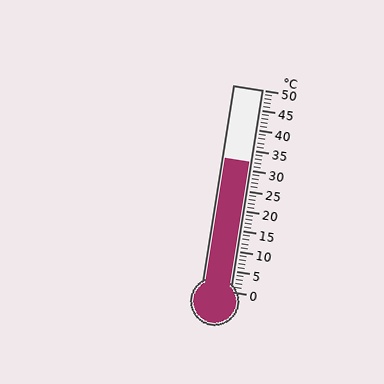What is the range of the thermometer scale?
The thermometer scale ranges from 0°C to 50°C.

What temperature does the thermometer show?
The thermometer shows approximately 32°C.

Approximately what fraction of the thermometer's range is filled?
The thermometer is filled to approximately 65% of its range.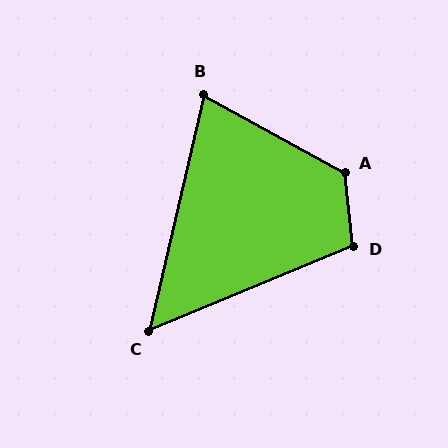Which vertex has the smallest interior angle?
C, at approximately 54 degrees.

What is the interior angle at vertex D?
Approximately 106 degrees (obtuse).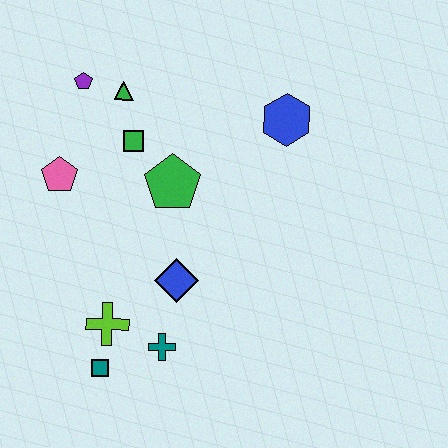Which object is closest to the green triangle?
The purple pentagon is closest to the green triangle.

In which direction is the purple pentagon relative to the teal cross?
The purple pentagon is above the teal cross.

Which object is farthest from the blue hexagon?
The teal square is farthest from the blue hexagon.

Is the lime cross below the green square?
Yes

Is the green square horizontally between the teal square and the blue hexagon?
Yes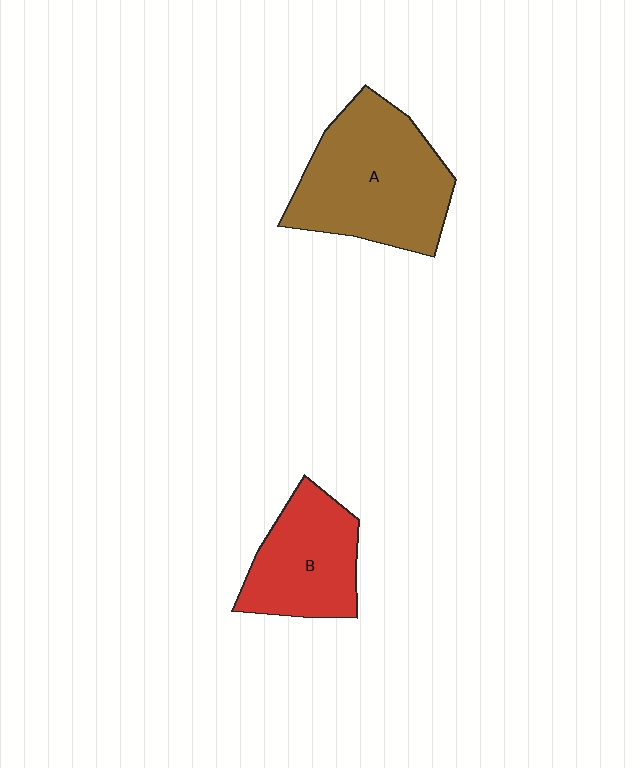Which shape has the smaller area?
Shape B (red).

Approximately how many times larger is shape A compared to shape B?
Approximately 1.5 times.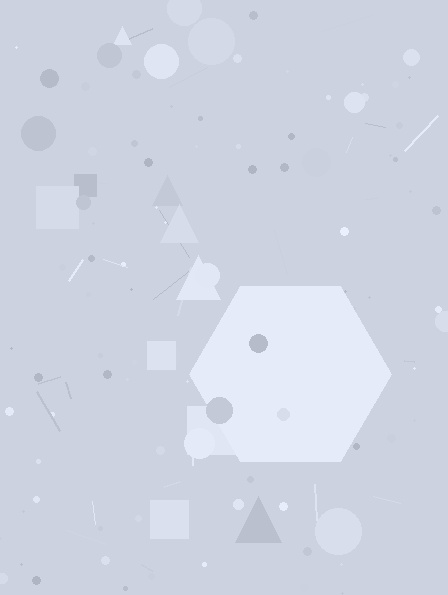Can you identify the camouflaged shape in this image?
The camouflaged shape is a hexagon.